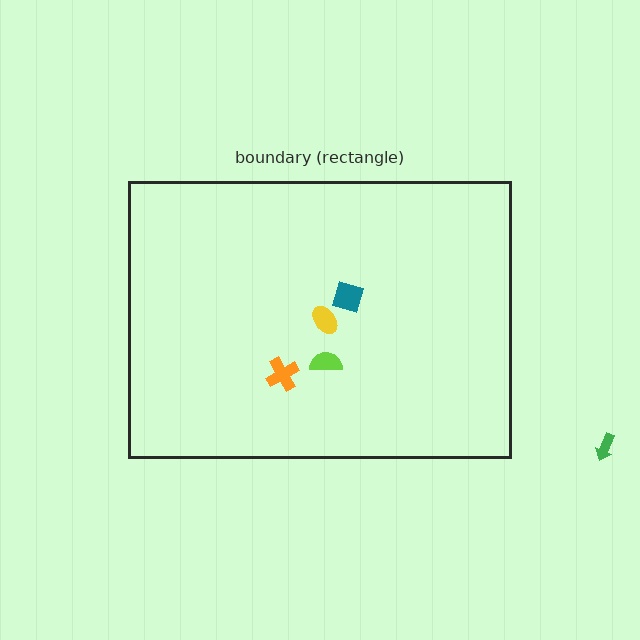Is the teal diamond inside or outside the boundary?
Inside.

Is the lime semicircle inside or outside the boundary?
Inside.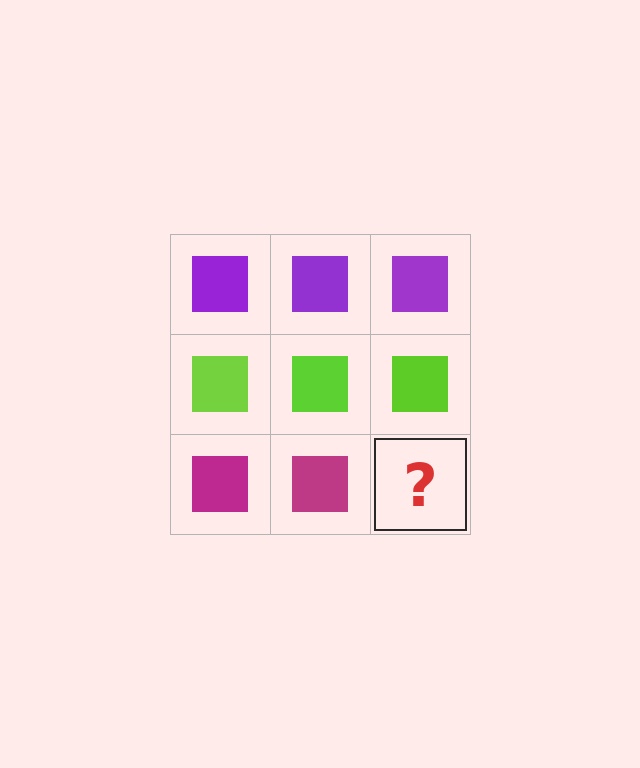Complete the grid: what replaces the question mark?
The question mark should be replaced with a magenta square.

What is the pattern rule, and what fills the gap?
The rule is that each row has a consistent color. The gap should be filled with a magenta square.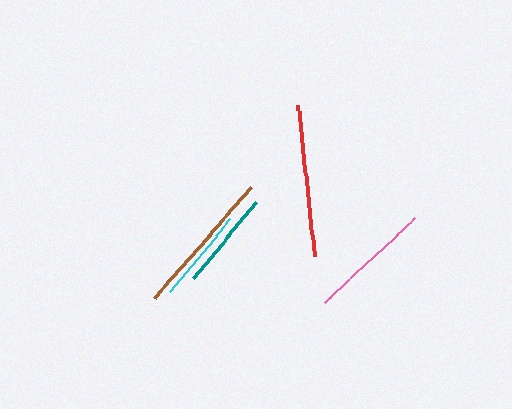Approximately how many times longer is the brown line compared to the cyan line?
The brown line is approximately 1.6 times the length of the cyan line.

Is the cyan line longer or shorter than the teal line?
The teal line is longer than the cyan line.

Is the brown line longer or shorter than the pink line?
The brown line is longer than the pink line.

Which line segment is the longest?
The red line is the longest at approximately 151 pixels.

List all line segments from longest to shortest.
From longest to shortest: red, brown, pink, teal, cyan.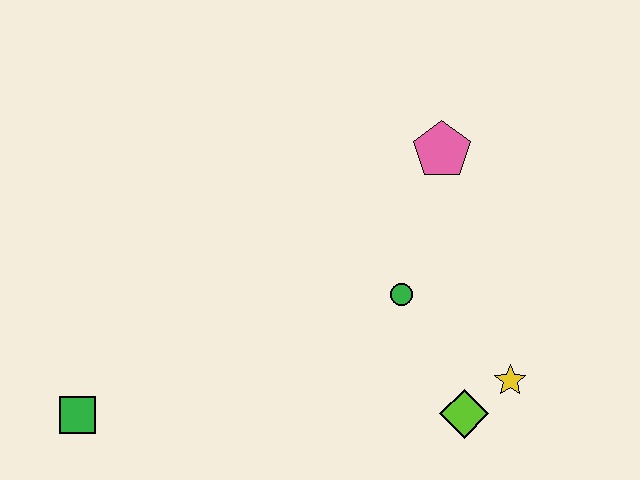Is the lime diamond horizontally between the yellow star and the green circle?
Yes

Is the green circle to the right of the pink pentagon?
No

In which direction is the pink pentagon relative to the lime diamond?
The pink pentagon is above the lime diamond.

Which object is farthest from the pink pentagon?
The green square is farthest from the pink pentagon.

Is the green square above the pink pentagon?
No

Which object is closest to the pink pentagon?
The green circle is closest to the pink pentagon.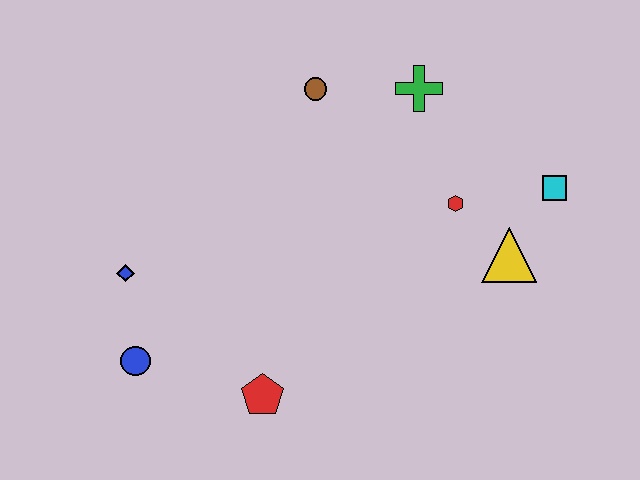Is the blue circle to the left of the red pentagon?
Yes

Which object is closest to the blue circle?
The blue diamond is closest to the blue circle.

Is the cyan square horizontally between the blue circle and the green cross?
No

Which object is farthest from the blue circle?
The cyan square is farthest from the blue circle.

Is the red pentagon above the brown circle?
No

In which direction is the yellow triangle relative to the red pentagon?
The yellow triangle is to the right of the red pentagon.